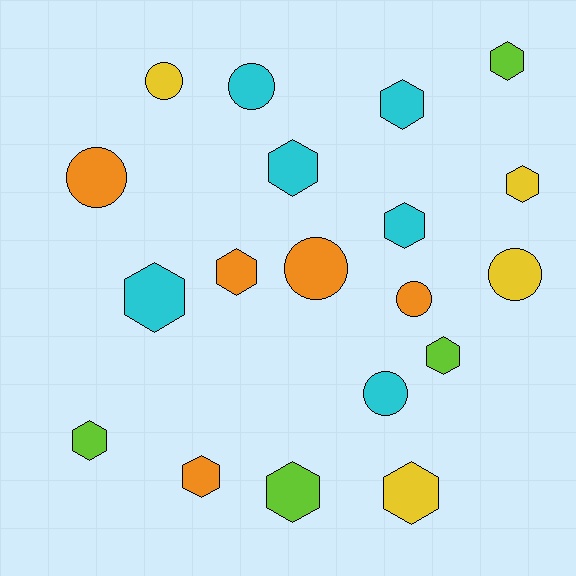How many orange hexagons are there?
There are 2 orange hexagons.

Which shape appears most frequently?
Hexagon, with 12 objects.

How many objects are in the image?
There are 19 objects.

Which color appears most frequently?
Cyan, with 6 objects.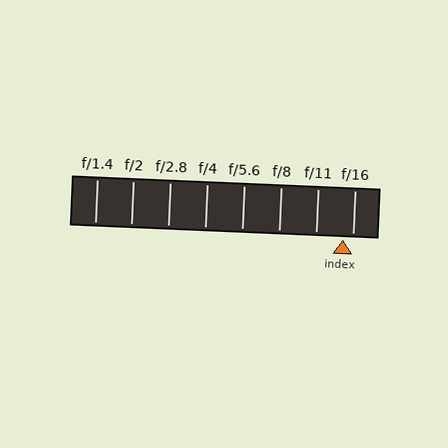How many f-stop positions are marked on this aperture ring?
There are 8 f-stop positions marked.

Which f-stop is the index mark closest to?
The index mark is closest to f/16.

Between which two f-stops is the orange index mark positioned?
The index mark is between f/11 and f/16.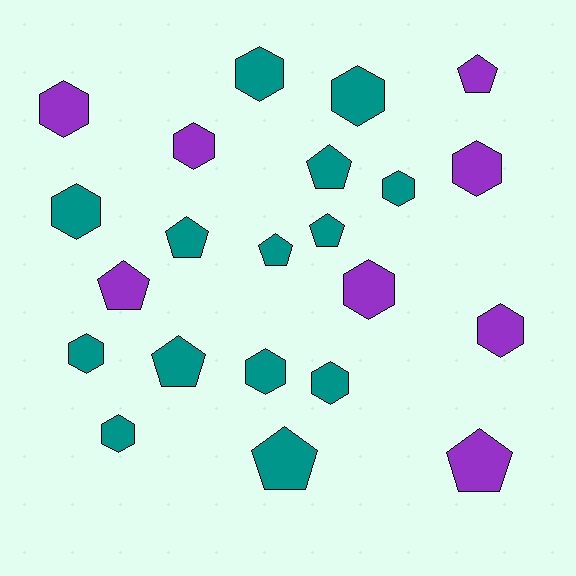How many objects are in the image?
There are 22 objects.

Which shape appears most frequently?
Hexagon, with 13 objects.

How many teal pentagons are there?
There are 6 teal pentagons.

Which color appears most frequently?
Teal, with 14 objects.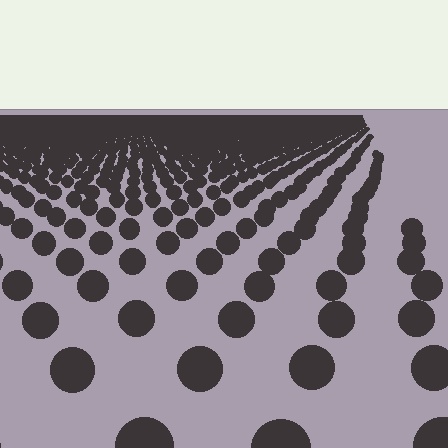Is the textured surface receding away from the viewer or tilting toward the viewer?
The surface is receding away from the viewer. Texture elements get smaller and denser toward the top.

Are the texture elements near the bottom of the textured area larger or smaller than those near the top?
Larger. Near the bottom, elements are closer to the viewer and appear at a bigger on-screen size.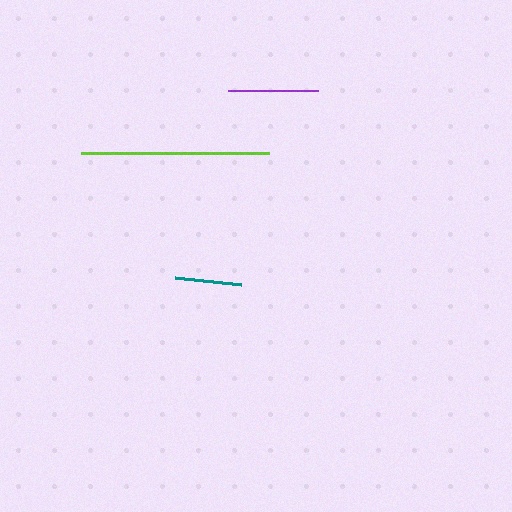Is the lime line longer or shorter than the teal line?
The lime line is longer than the teal line.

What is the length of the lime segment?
The lime segment is approximately 188 pixels long.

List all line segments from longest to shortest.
From longest to shortest: lime, purple, teal.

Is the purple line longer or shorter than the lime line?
The lime line is longer than the purple line.